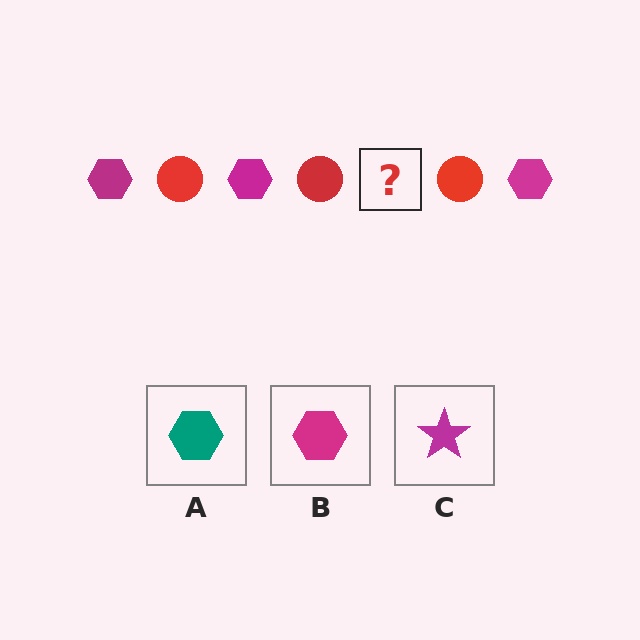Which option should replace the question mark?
Option B.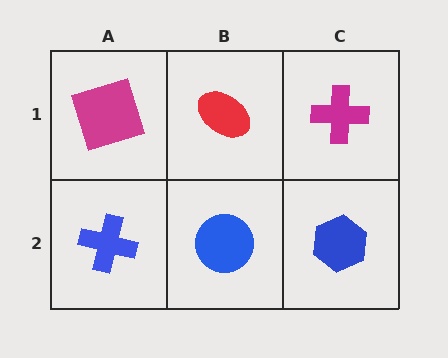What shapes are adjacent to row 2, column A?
A magenta square (row 1, column A), a blue circle (row 2, column B).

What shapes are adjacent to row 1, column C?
A blue hexagon (row 2, column C), a red ellipse (row 1, column B).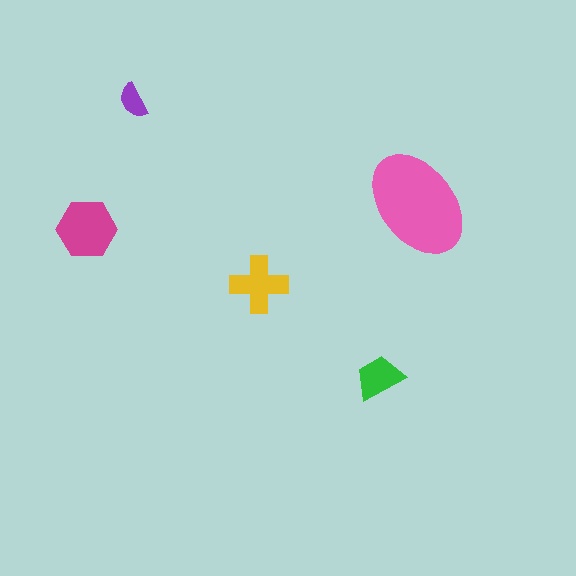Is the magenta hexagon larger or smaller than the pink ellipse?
Smaller.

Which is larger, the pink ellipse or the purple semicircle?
The pink ellipse.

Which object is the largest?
The pink ellipse.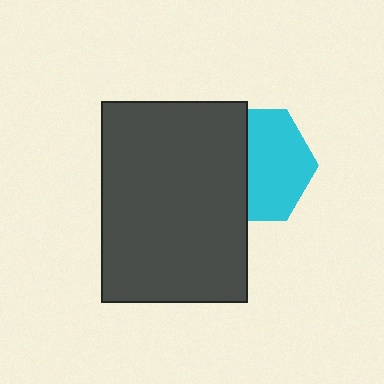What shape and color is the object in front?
The object in front is a dark gray rectangle.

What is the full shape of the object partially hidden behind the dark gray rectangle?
The partially hidden object is a cyan hexagon.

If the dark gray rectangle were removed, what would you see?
You would see the complete cyan hexagon.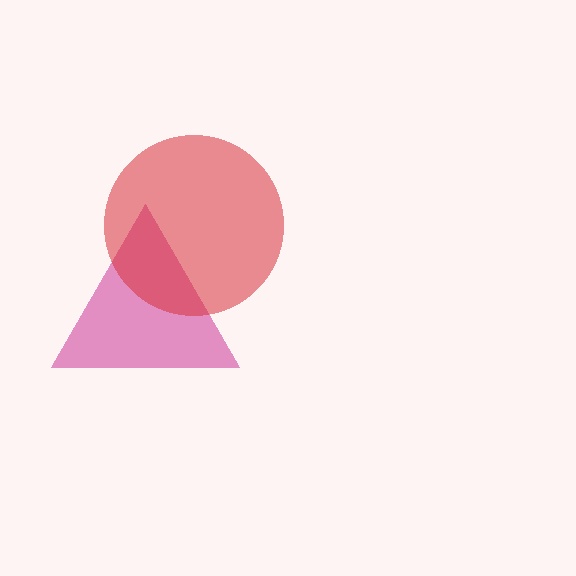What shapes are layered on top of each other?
The layered shapes are: a magenta triangle, a red circle.